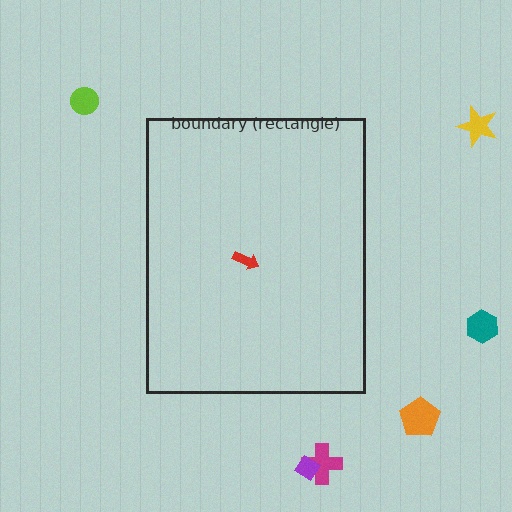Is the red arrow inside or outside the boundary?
Inside.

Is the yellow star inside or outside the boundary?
Outside.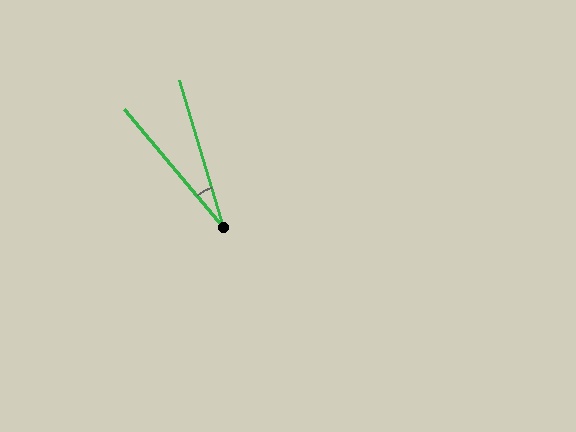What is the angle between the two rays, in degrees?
Approximately 23 degrees.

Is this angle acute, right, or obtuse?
It is acute.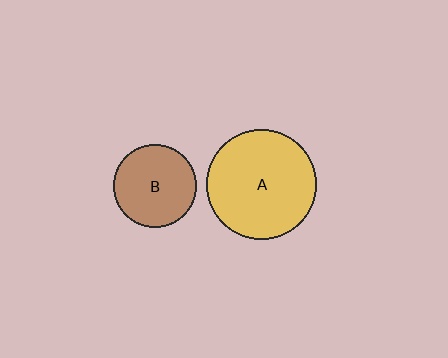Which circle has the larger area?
Circle A (yellow).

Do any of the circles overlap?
No, none of the circles overlap.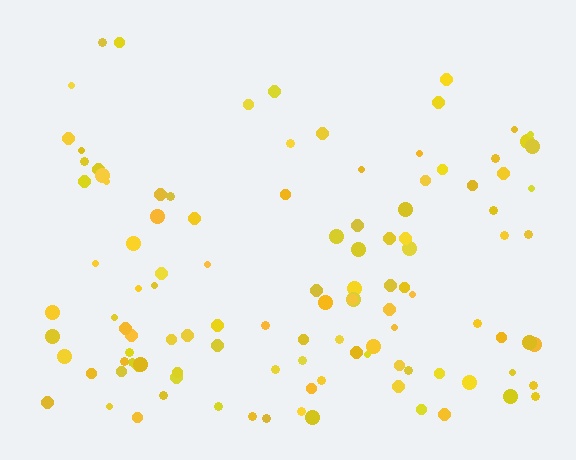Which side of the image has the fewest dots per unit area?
The top.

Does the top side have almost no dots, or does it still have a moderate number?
Still a moderate number, just noticeably fewer than the bottom.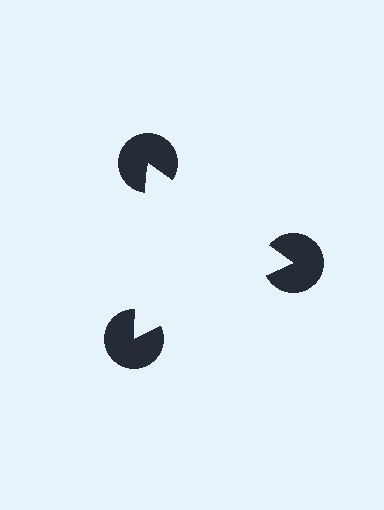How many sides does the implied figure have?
3 sides.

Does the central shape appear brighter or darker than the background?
It typically appears slightly brighter than the background, even though no actual brightness change is drawn.